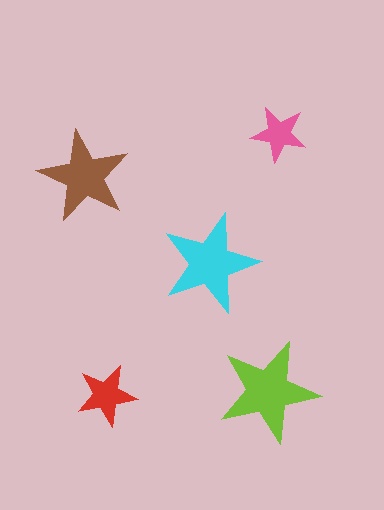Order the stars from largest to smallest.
the lime one, the cyan one, the brown one, the red one, the pink one.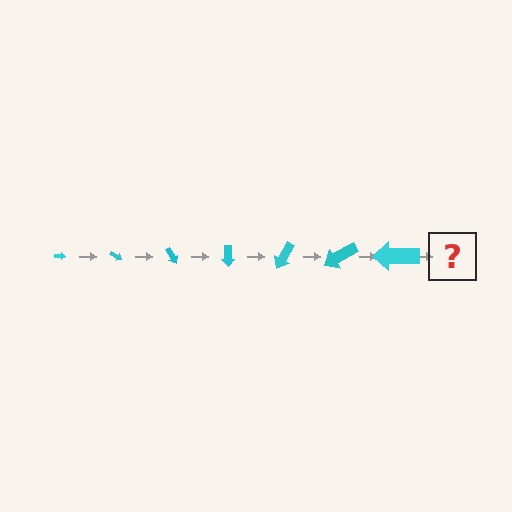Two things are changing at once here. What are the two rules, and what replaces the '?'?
The two rules are that the arrow grows larger each step and it rotates 30 degrees each step. The '?' should be an arrow, larger than the previous one and rotated 210 degrees from the start.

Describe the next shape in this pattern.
It should be an arrow, larger than the previous one and rotated 210 degrees from the start.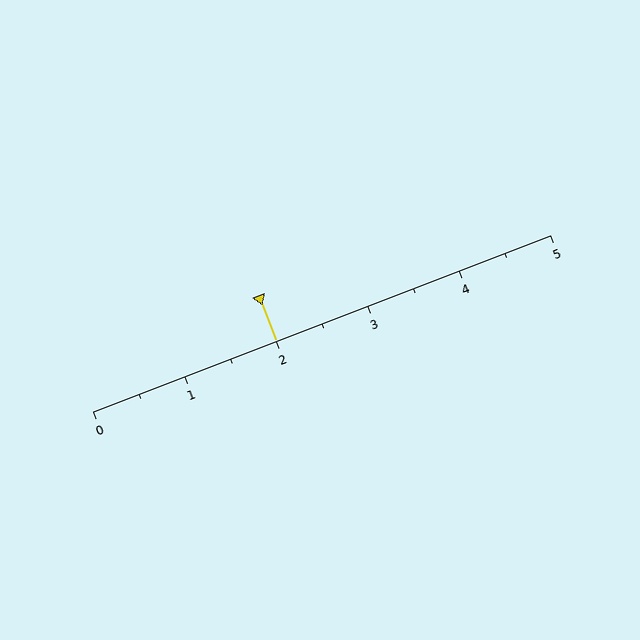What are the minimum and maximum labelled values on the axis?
The axis runs from 0 to 5.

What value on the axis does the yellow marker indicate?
The marker indicates approximately 2.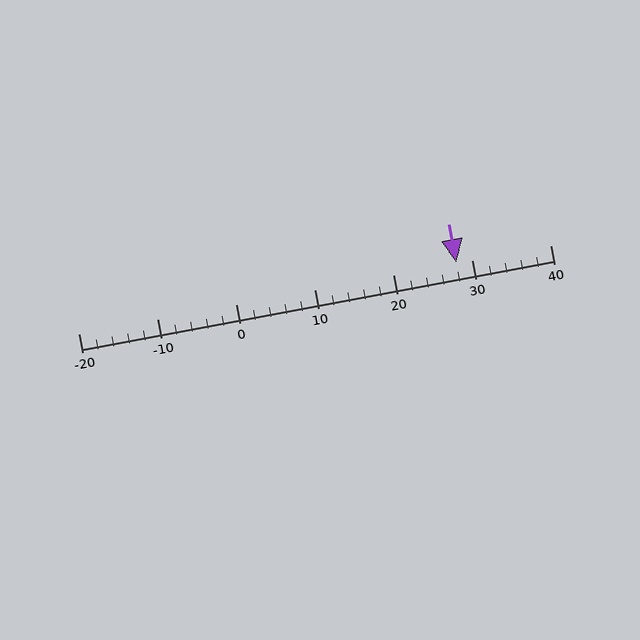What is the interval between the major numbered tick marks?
The major tick marks are spaced 10 units apart.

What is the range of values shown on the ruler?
The ruler shows values from -20 to 40.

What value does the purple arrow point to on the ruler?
The purple arrow points to approximately 28.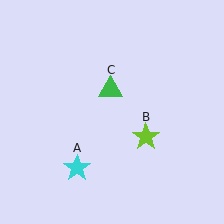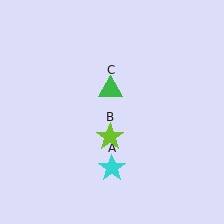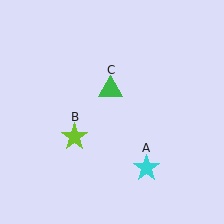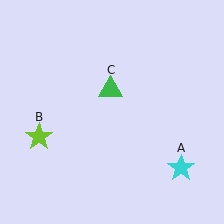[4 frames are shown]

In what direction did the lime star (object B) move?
The lime star (object B) moved left.